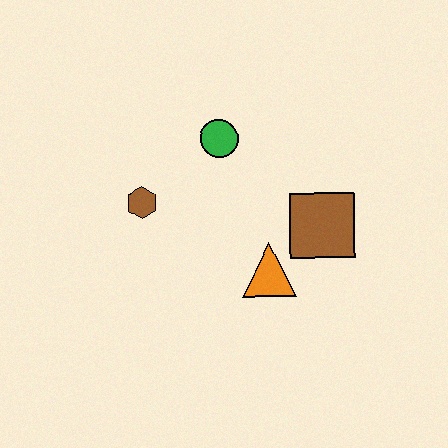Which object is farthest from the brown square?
The brown hexagon is farthest from the brown square.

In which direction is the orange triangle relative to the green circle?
The orange triangle is below the green circle.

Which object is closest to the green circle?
The brown hexagon is closest to the green circle.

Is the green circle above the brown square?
Yes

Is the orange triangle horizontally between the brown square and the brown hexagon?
Yes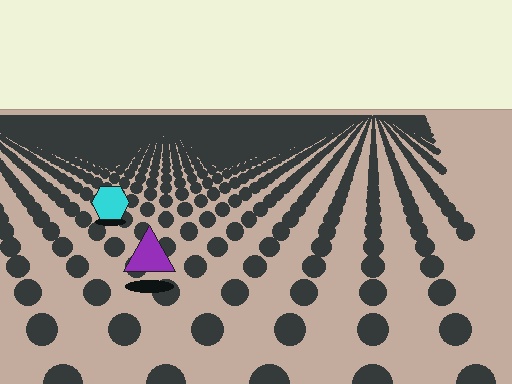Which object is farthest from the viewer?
The cyan hexagon is farthest from the viewer. It appears smaller and the ground texture around it is denser.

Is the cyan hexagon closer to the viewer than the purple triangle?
No. The purple triangle is closer — you can tell from the texture gradient: the ground texture is coarser near it.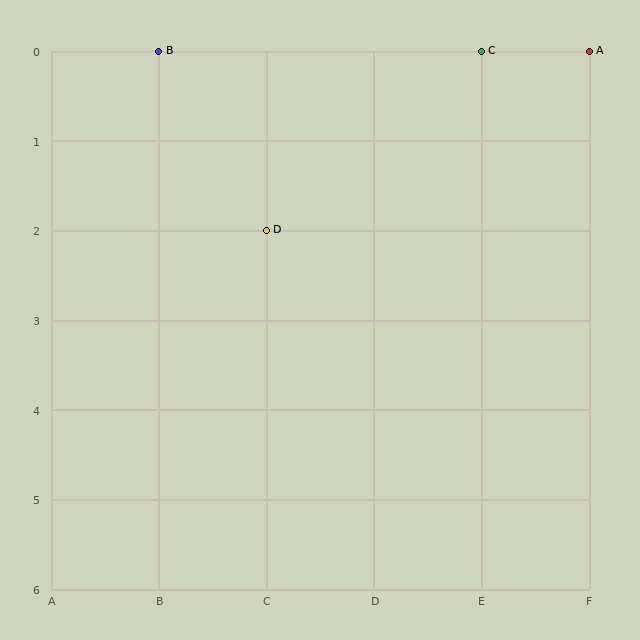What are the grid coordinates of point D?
Point D is at grid coordinates (C, 2).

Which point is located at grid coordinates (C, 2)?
Point D is at (C, 2).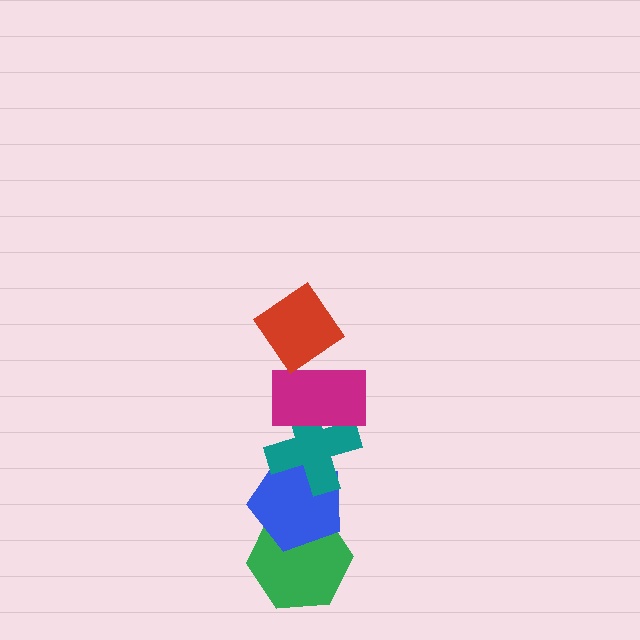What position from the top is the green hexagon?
The green hexagon is 5th from the top.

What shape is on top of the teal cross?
The magenta rectangle is on top of the teal cross.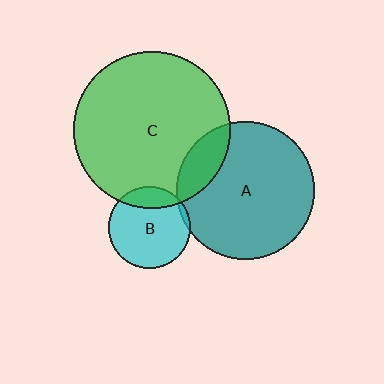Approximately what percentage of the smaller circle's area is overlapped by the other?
Approximately 20%.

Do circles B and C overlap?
Yes.